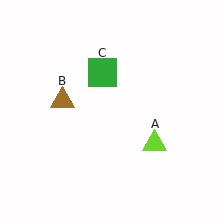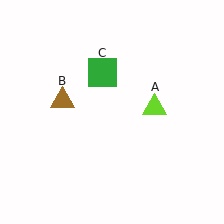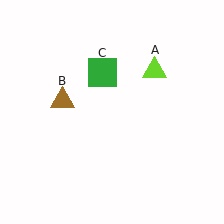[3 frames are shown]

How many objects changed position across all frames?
1 object changed position: lime triangle (object A).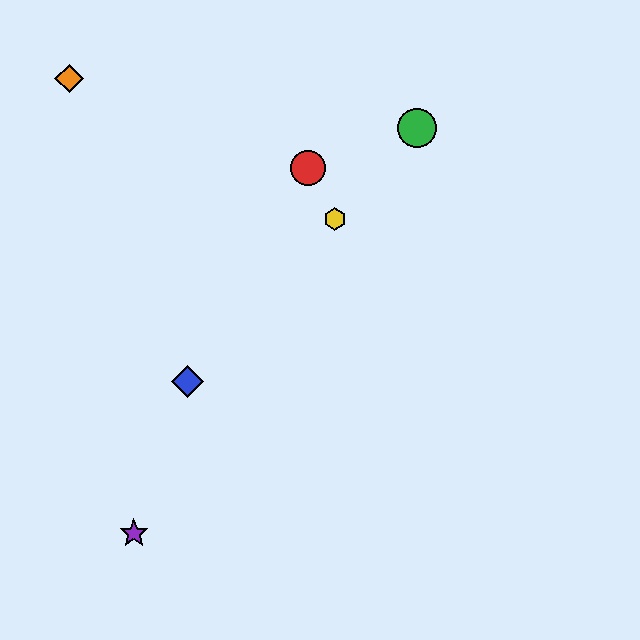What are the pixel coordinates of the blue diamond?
The blue diamond is at (187, 382).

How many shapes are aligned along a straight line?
3 shapes (the blue diamond, the green circle, the yellow hexagon) are aligned along a straight line.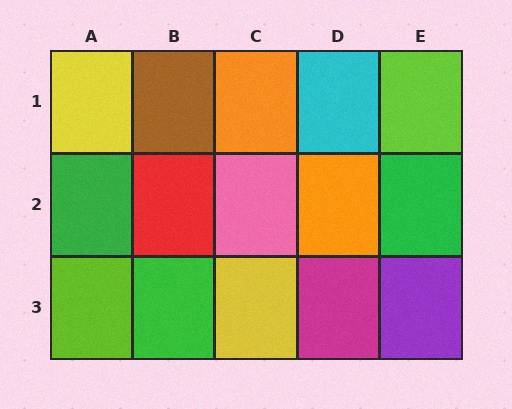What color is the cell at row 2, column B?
Red.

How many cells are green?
3 cells are green.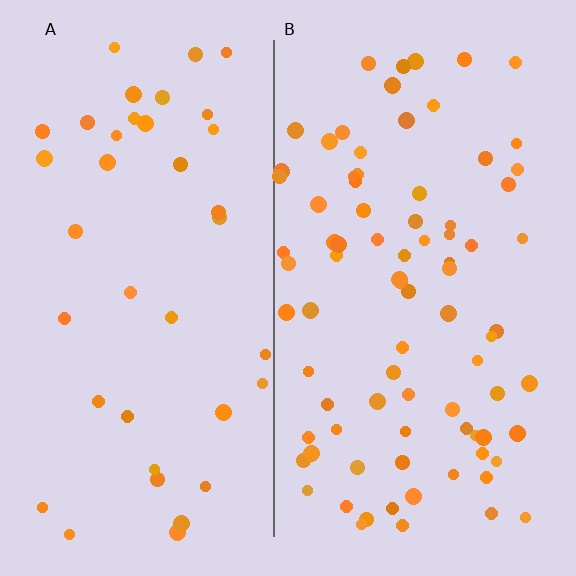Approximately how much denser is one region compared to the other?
Approximately 2.2× — region B over region A.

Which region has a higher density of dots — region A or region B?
B (the right).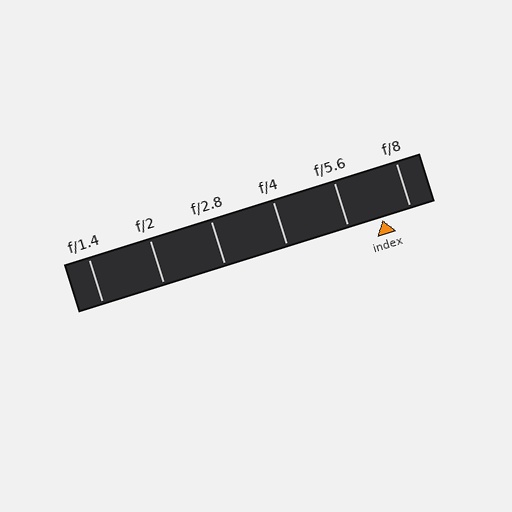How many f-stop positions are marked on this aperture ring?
There are 6 f-stop positions marked.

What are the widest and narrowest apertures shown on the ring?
The widest aperture shown is f/1.4 and the narrowest is f/8.